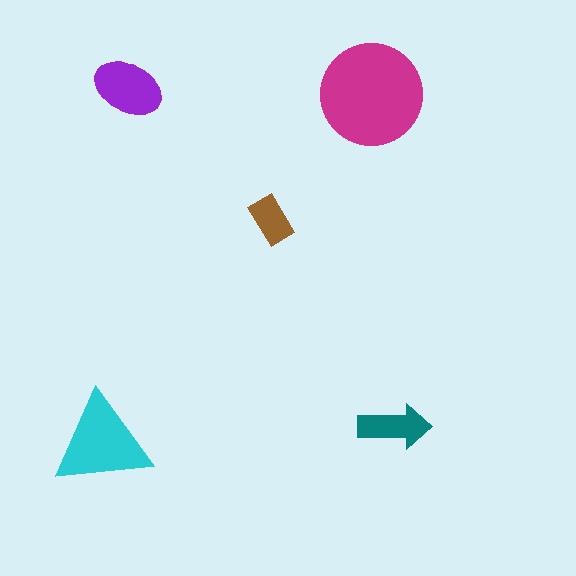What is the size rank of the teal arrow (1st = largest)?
4th.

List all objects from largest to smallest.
The magenta circle, the cyan triangle, the purple ellipse, the teal arrow, the brown rectangle.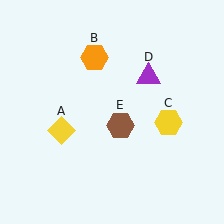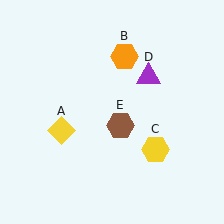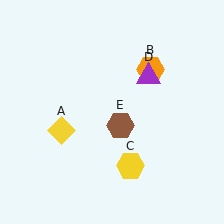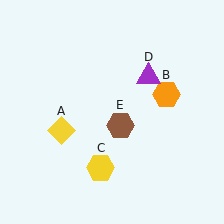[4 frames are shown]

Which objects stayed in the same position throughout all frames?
Yellow diamond (object A) and purple triangle (object D) and brown hexagon (object E) remained stationary.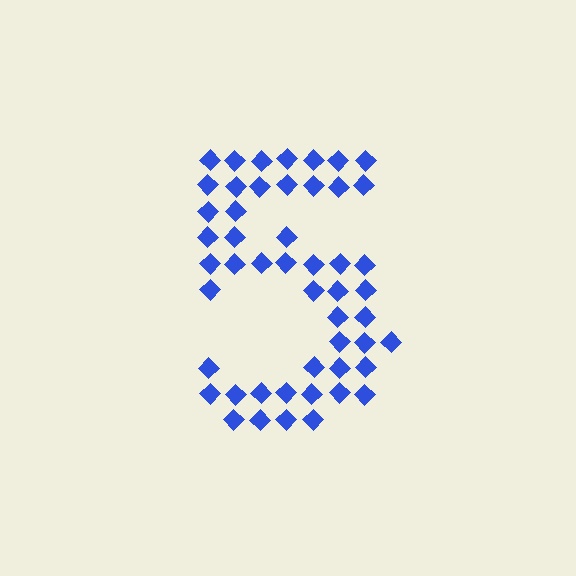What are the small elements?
The small elements are diamonds.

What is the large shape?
The large shape is the digit 5.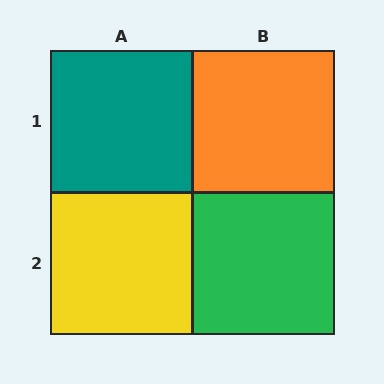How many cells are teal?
1 cell is teal.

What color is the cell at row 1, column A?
Teal.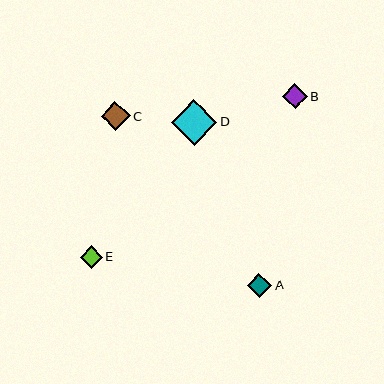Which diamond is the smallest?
Diamond E is the smallest with a size of approximately 22 pixels.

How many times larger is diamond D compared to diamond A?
Diamond D is approximately 1.9 times the size of diamond A.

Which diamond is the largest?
Diamond D is the largest with a size of approximately 46 pixels.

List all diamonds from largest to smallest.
From largest to smallest: D, C, B, A, E.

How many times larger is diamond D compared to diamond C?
Diamond D is approximately 1.6 times the size of diamond C.